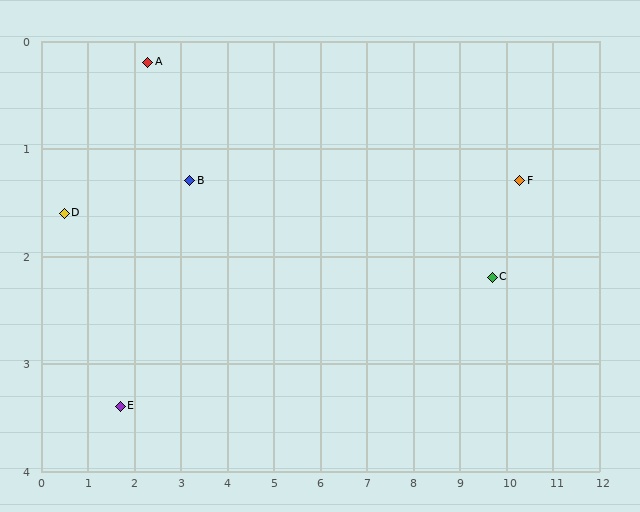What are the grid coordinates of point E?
Point E is at approximately (1.7, 3.4).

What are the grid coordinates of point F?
Point F is at approximately (10.3, 1.3).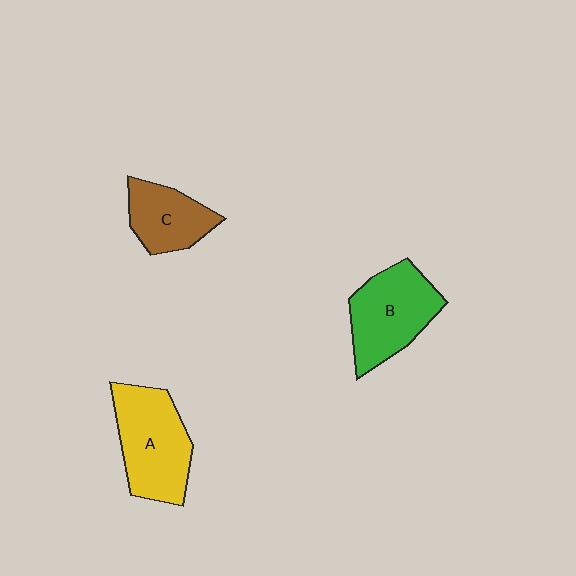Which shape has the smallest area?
Shape C (brown).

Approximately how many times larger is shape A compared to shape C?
Approximately 1.5 times.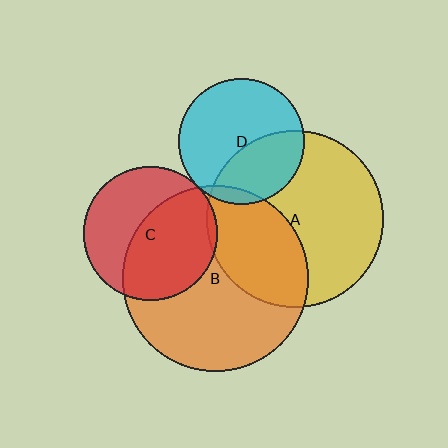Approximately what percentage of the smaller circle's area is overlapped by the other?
Approximately 35%.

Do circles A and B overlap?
Yes.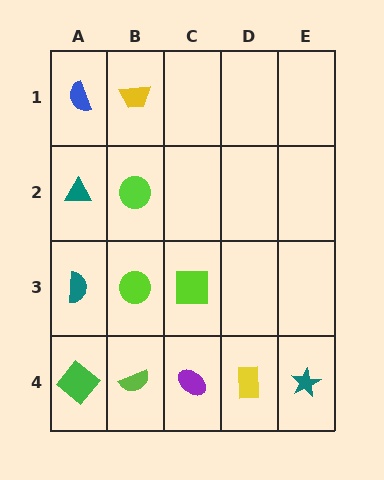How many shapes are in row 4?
5 shapes.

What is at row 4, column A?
A green diamond.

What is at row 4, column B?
A lime semicircle.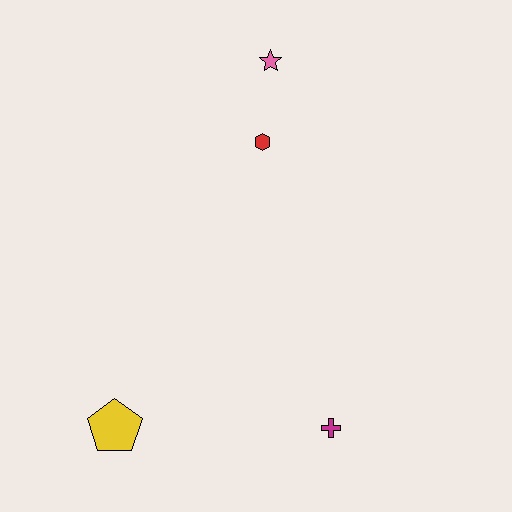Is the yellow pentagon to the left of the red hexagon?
Yes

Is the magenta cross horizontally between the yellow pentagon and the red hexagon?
No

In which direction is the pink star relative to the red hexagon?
The pink star is above the red hexagon.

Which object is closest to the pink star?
The red hexagon is closest to the pink star.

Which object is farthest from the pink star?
The yellow pentagon is farthest from the pink star.